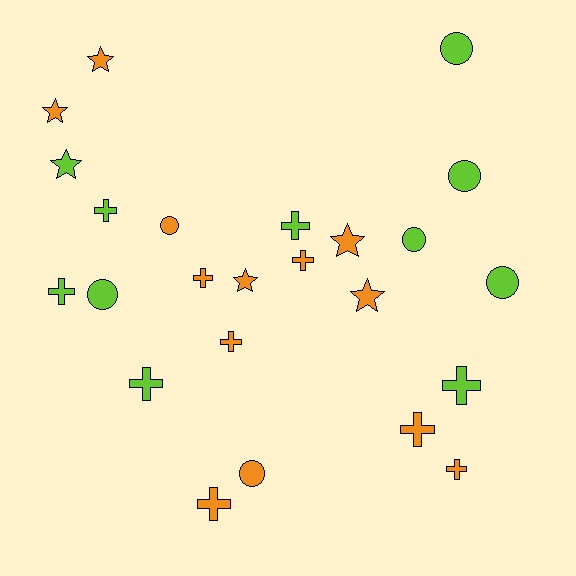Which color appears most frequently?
Orange, with 13 objects.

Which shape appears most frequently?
Cross, with 11 objects.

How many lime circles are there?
There are 5 lime circles.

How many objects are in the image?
There are 24 objects.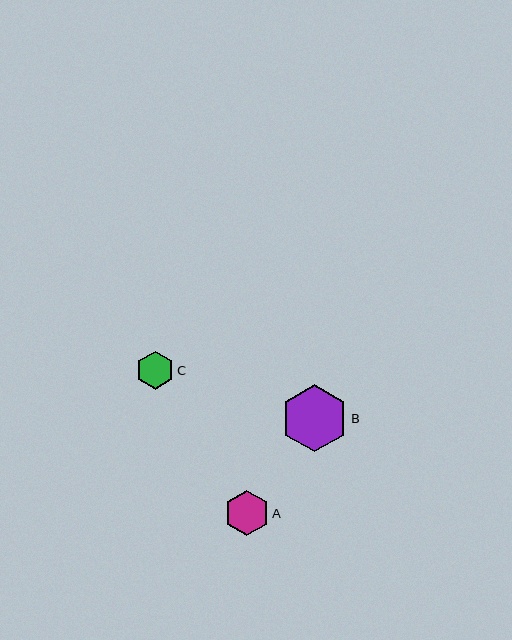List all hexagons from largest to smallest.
From largest to smallest: B, A, C.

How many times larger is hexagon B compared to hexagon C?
Hexagon B is approximately 1.8 times the size of hexagon C.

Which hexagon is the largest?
Hexagon B is the largest with a size of approximately 67 pixels.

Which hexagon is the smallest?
Hexagon C is the smallest with a size of approximately 38 pixels.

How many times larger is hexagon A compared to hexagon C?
Hexagon A is approximately 1.2 times the size of hexagon C.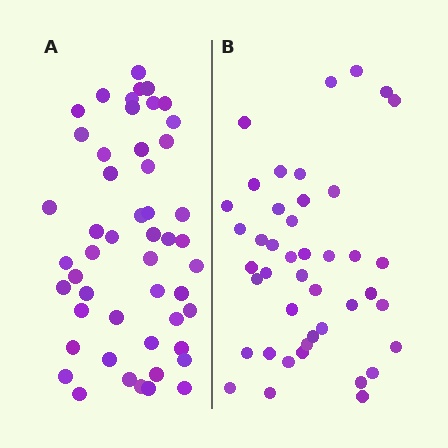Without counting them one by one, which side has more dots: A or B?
Region A (the left region) has more dots.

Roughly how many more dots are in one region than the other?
Region A has roughly 8 or so more dots than region B.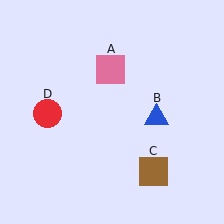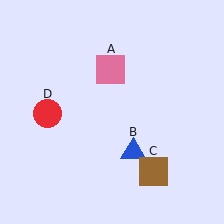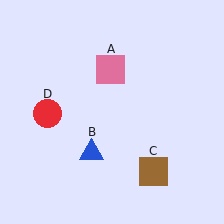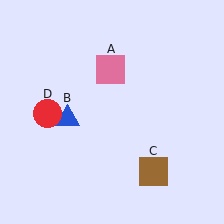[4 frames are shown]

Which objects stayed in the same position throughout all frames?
Pink square (object A) and brown square (object C) and red circle (object D) remained stationary.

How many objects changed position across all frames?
1 object changed position: blue triangle (object B).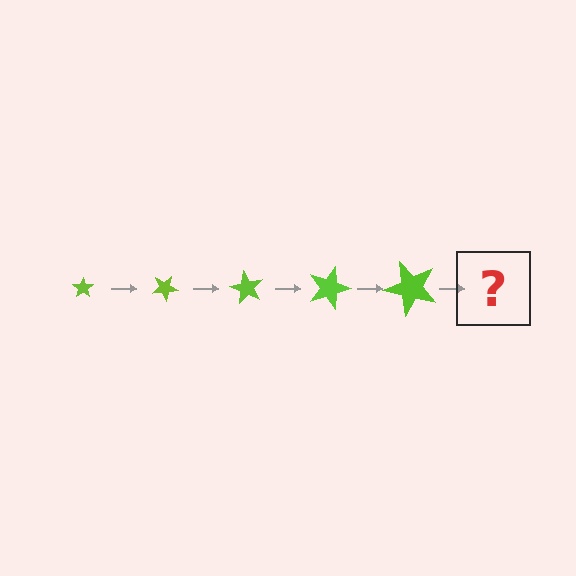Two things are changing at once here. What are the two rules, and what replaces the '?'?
The two rules are that the star grows larger each step and it rotates 30 degrees each step. The '?' should be a star, larger than the previous one and rotated 150 degrees from the start.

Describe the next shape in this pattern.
It should be a star, larger than the previous one and rotated 150 degrees from the start.